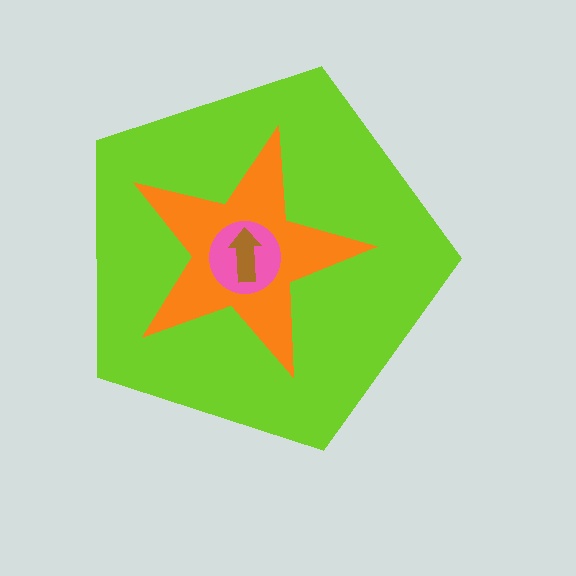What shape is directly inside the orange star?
The pink circle.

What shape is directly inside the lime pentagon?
The orange star.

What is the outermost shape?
The lime pentagon.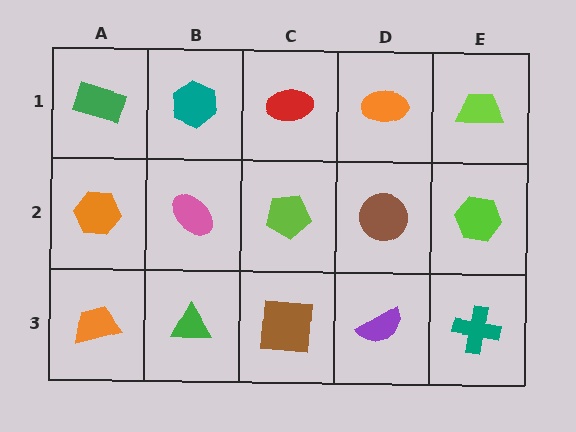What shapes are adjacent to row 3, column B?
A pink ellipse (row 2, column B), an orange trapezoid (row 3, column A), a brown square (row 3, column C).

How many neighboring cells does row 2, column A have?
3.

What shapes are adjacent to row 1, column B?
A pink ellipse (row 2, column B), a green rectangle (row 1, column A), a red ellipse (row 1, column C).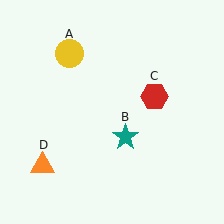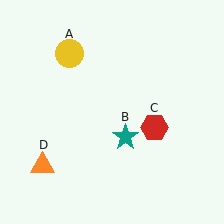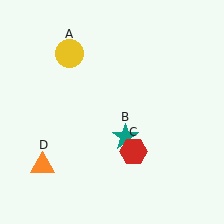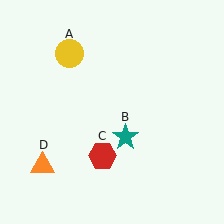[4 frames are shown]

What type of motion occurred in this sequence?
The red hexagon (object C) rotated clockwise around the center of the scene.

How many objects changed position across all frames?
1 object changed position: red hexagon (object C).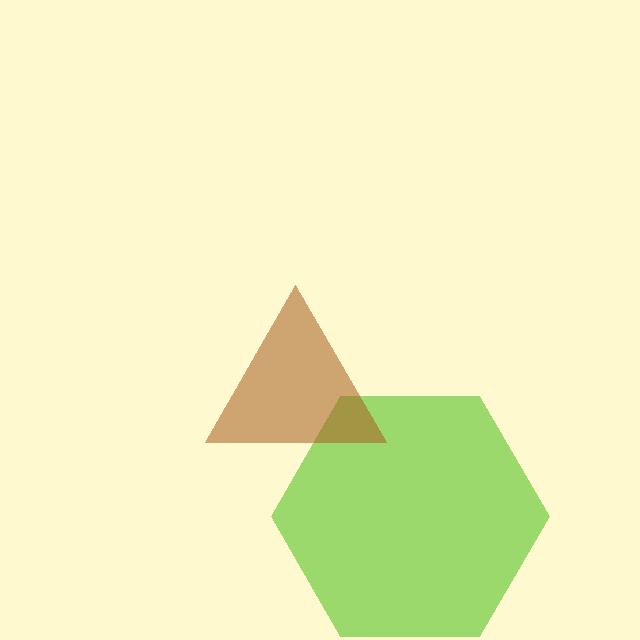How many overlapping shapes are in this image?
There are 2 overlapping shapes in the image.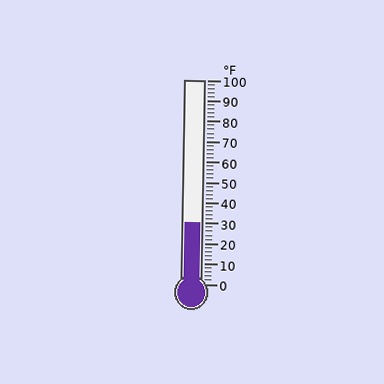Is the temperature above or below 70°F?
The temperature is below 70°F.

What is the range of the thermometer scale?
The thermometer scale ranges from 0°F to 100°F.